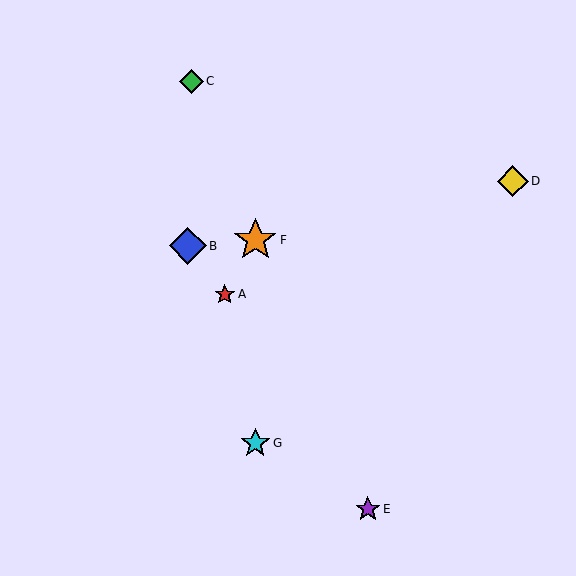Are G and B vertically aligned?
No, G is at x≈255 and B is at x≈188.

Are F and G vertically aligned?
Yes, both are at x≈255.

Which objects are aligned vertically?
Objects F, G are aligned vertically.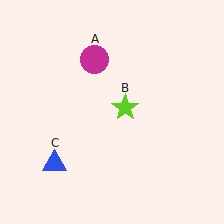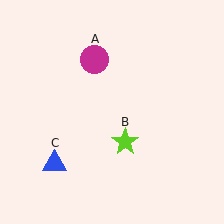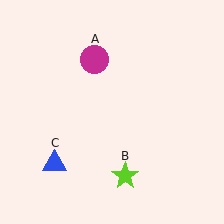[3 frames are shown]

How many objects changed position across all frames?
1 object changed position: lime star (object B).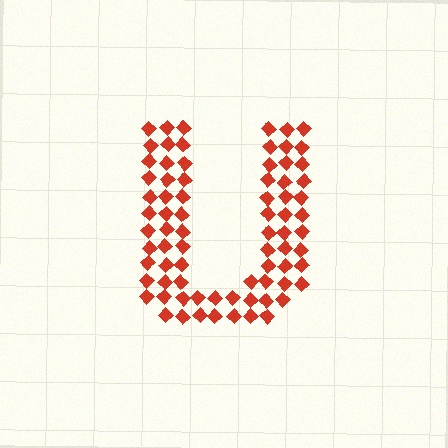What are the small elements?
The small elements are diamonds.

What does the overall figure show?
The overall figure shows the letter U.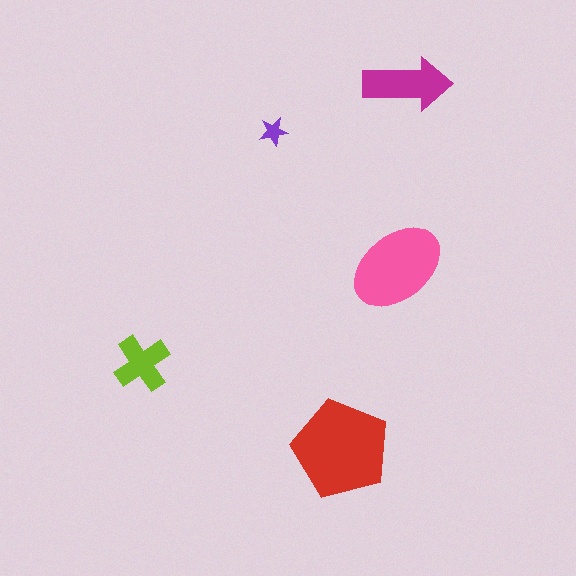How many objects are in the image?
There are 5 objects in the image.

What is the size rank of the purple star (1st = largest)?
5th.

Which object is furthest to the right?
The magenta arrow is rightmost.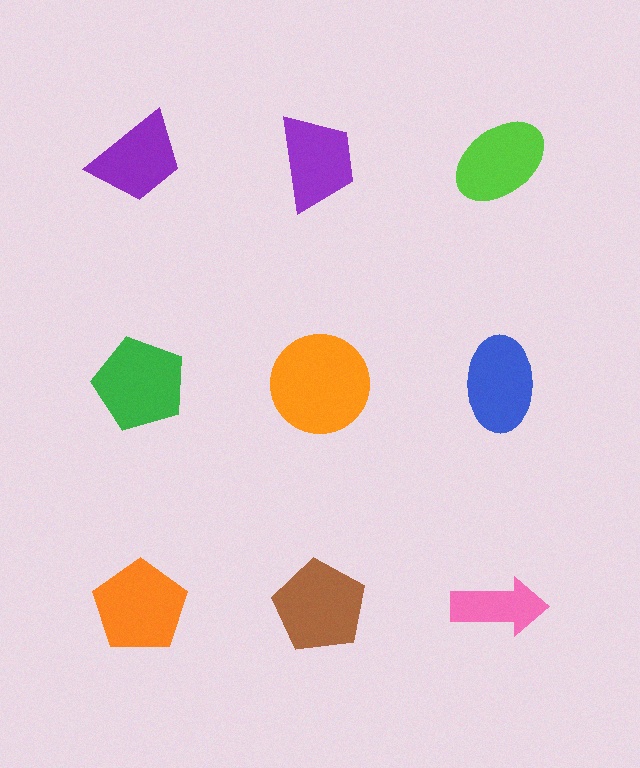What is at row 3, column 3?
A pink arrow.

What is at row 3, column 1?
An orange pentagon.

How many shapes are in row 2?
3 shapes.